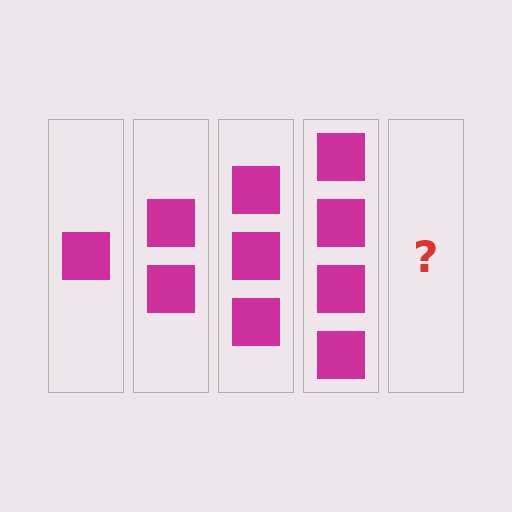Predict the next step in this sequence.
The next step is 5 squares.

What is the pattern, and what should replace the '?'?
The pattern is that each step adds one more square. The '?' should be 5 squares.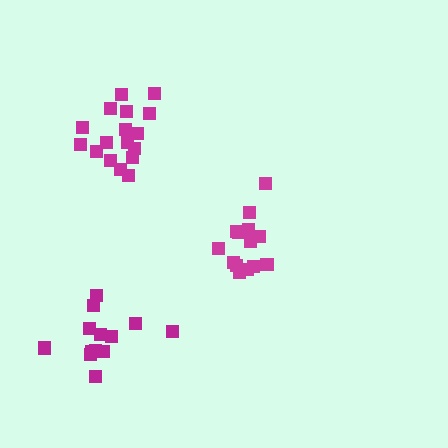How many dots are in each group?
Group 1: 13 dots, Group 2: 15 dots, Group 3: 17 dots (45 total).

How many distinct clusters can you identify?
There are 3 distinct clusters.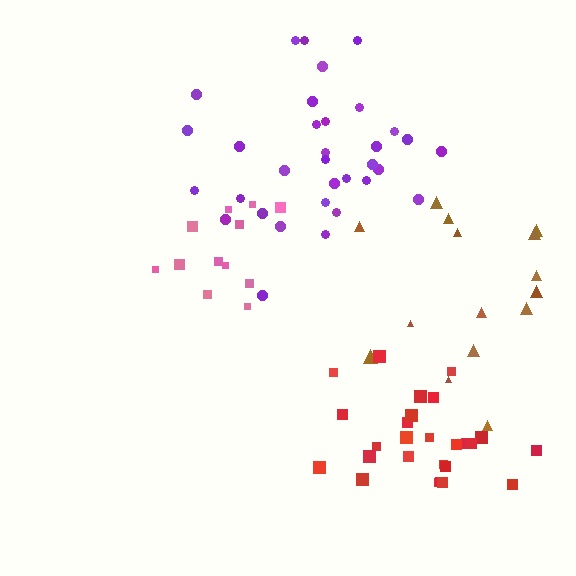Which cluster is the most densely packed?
Red.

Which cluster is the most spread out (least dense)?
Brown.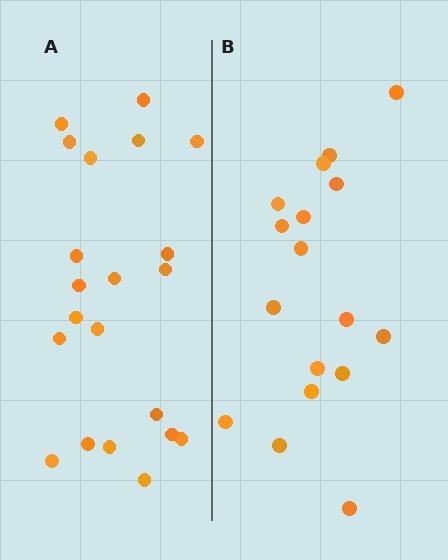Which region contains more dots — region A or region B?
Region A (the left region) has more dots.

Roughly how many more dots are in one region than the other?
Region A has about 4 more dots than region B.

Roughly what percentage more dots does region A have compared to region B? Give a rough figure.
About 25% more.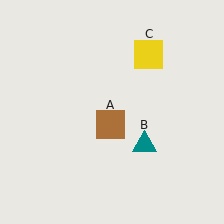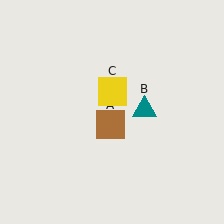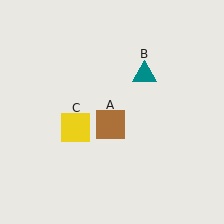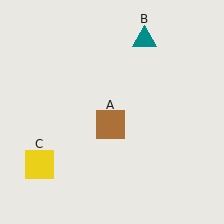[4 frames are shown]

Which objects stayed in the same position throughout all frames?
Brown square (object A) remained stationary.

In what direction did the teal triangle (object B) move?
The teal triangle (object B) moved up.